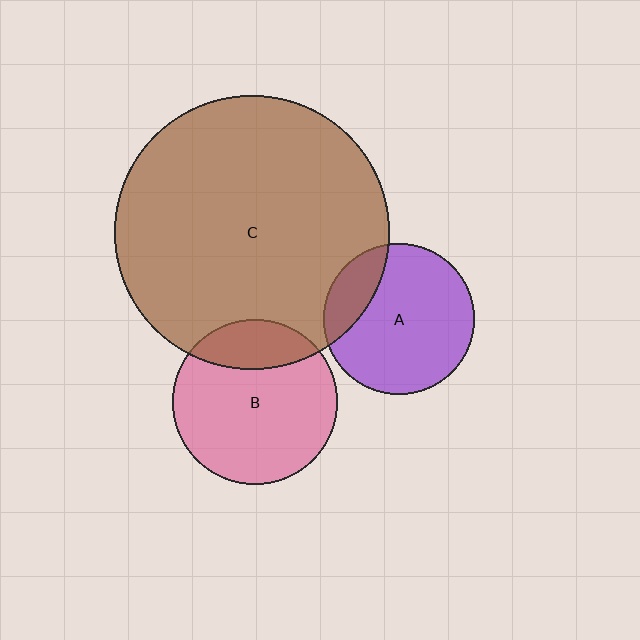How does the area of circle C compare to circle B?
Approximately 2.8 times.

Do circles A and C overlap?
Yes.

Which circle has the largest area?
Circle C (brown).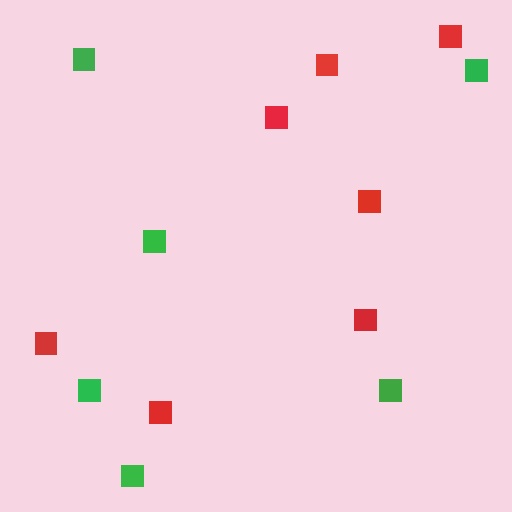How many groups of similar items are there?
There are 2 groups: one group of green squares (6) and one group of red squares (7).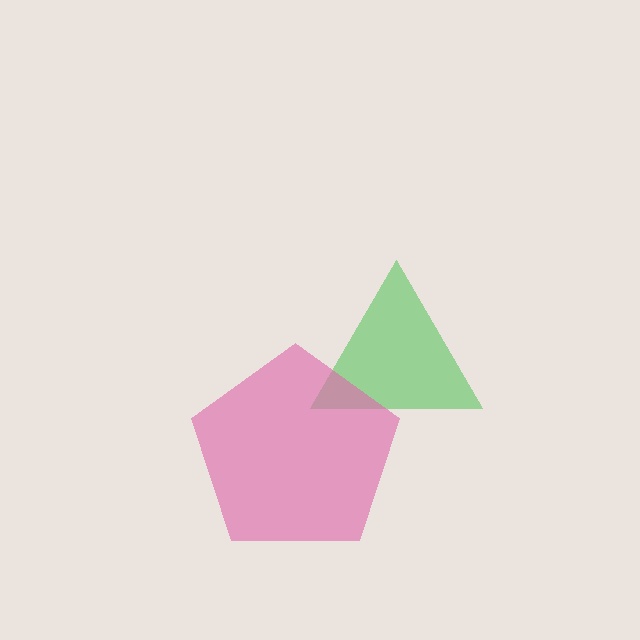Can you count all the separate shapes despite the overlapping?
Yes, there are 2 separate shapes.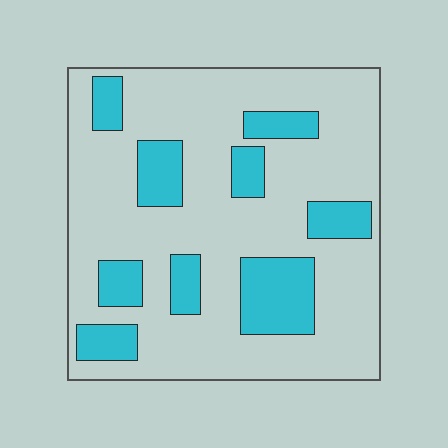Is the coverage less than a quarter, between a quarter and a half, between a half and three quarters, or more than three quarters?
Less than a quarter.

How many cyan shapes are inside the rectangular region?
9.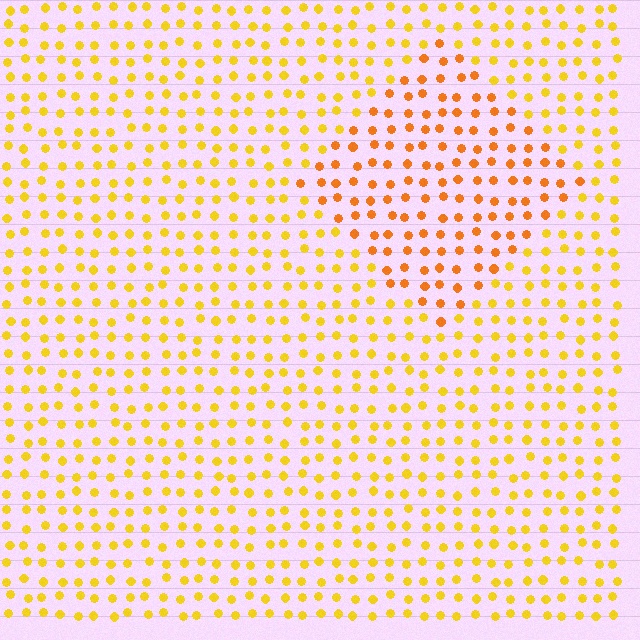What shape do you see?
I see a diamond.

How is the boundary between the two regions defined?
The boundary is defined purely by a slight shift in hue (about 25 degrees). Spacing, size, and orientation are identical on both sides.